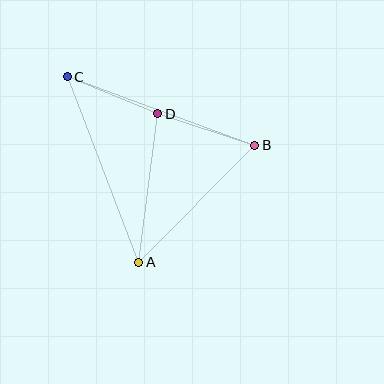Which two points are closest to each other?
Points C and D are closest to each other.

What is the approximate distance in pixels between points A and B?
The distance between A and B is approximately 164 pixels.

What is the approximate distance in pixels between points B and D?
The distance between B and D is approximately 102 pixels.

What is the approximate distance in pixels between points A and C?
The distance between A and C is approximately 199 pixels.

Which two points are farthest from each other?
Points B and C are farthest from each other.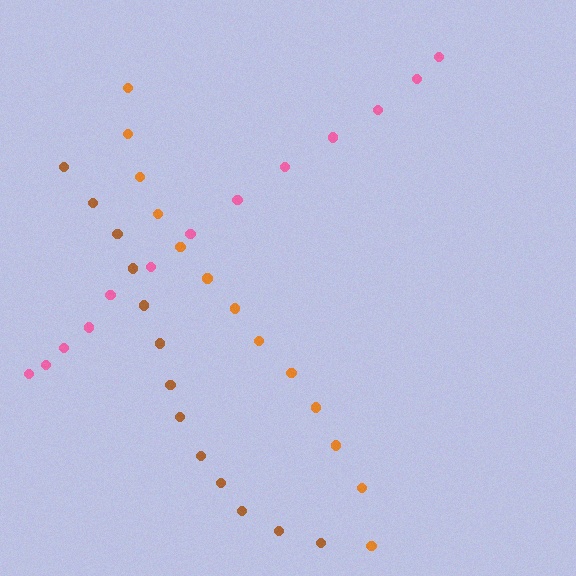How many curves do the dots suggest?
There are 3 distinct paths.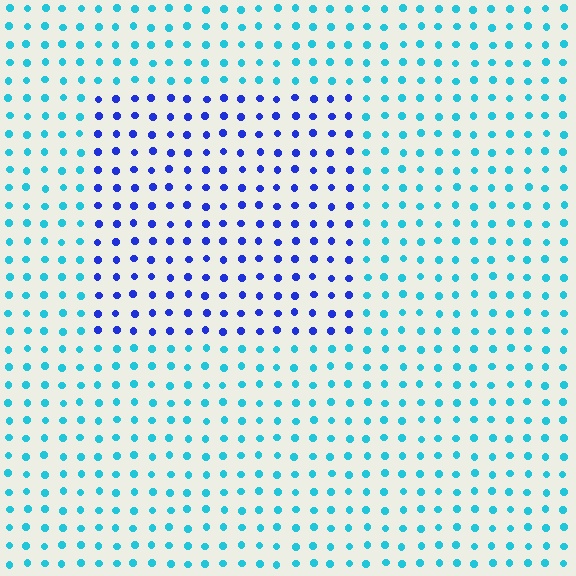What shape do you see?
I see a rectangle.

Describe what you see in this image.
The image is filled with small cyan elements in a uniform arrangement. A rectangle-shaped region is visible where the elements are tinted to a slightly different hue, forming a subtle color boundary.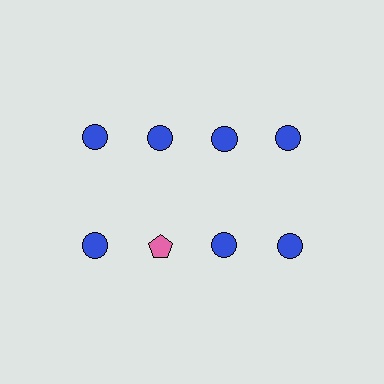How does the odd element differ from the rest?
It differs in both color (pink instead of blue) and shape (pentagon instead of circle).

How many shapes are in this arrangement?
There are 8 shapes arranged in a grid pattern.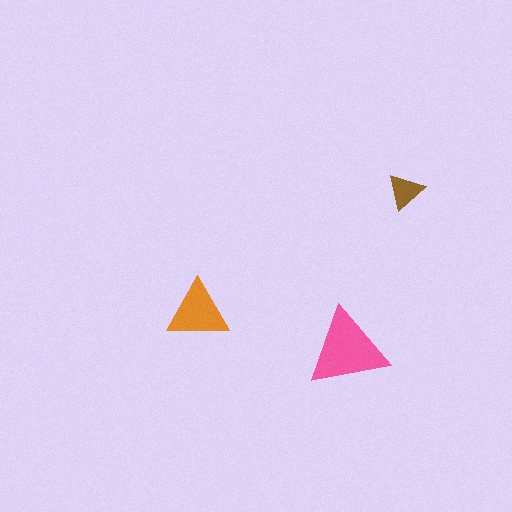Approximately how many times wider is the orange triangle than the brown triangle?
About 1.5 times wider.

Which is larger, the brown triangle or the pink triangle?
The pink one.